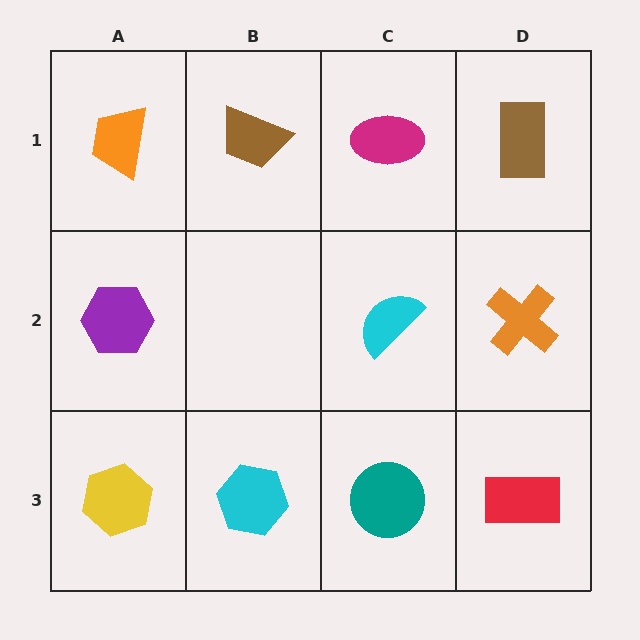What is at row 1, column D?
A brown rectangle.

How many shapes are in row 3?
4 shapes.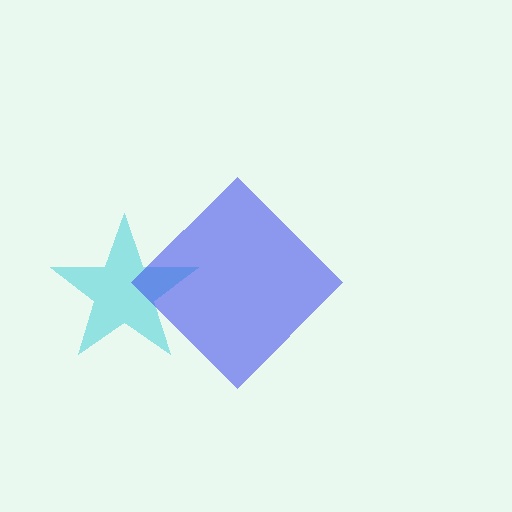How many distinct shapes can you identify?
There are 2 distinct shapes: a cyan star, a blue diamond.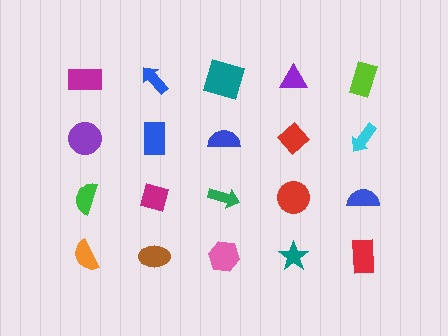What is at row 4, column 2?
A brown ellipse.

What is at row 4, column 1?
An orange semicircle.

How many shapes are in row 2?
5 shapes.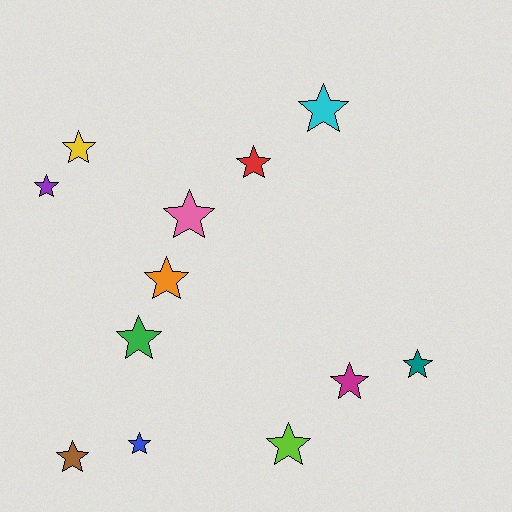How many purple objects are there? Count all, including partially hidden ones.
There is 1 purple object.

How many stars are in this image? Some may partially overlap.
There are 12 stars.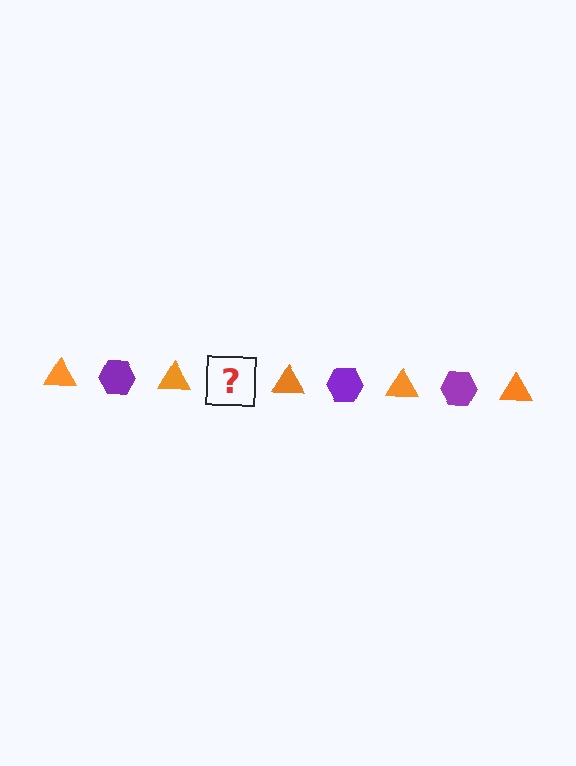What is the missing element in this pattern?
The missing element is a purple hexagon.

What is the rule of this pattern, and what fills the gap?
The rule is that the pattern alternates between orange triangle and purple hexagon. The gap should be filled with a purple hexagon.